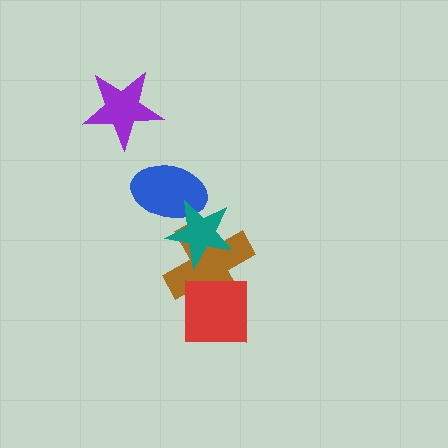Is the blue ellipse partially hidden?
Yes, it is partially covered by another shape.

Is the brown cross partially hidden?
Yes, it is partially covered by another shape.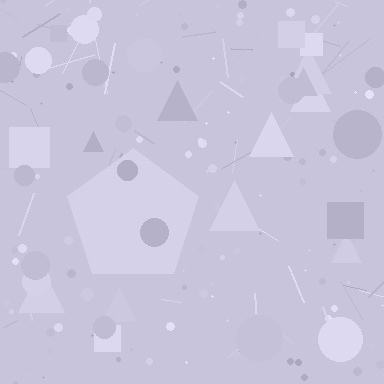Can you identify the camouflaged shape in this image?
The camouflaged shape is a pentagon.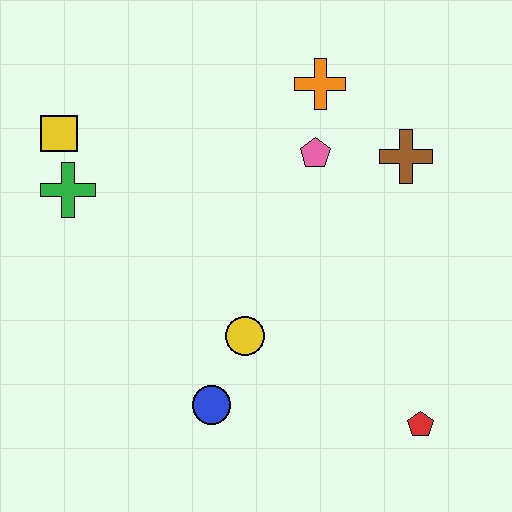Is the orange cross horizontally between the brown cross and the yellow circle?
Yes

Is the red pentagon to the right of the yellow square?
Yes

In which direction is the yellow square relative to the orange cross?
The yellow square is to the left of the orange cross.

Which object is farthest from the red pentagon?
The yellow square is farthest from the red pentagon.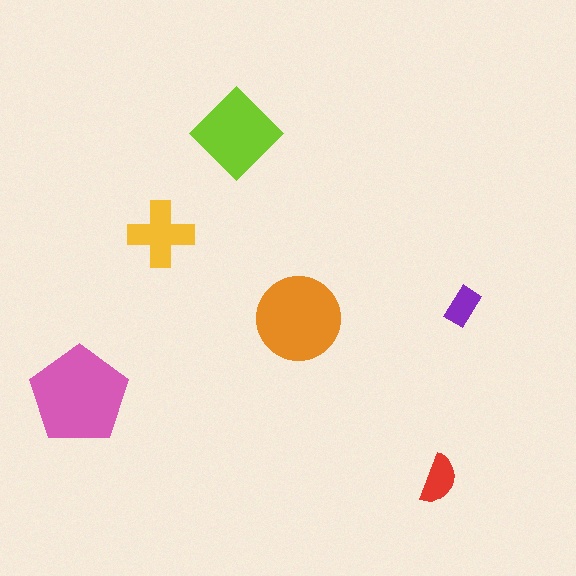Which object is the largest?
The pink pentagon.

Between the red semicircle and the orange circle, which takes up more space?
The orange circle.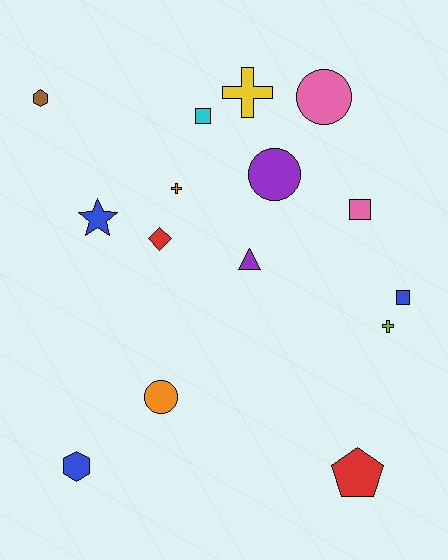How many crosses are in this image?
There are 3 crosses.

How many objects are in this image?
There are 15 objects.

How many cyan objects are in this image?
There is 1 cyan object.